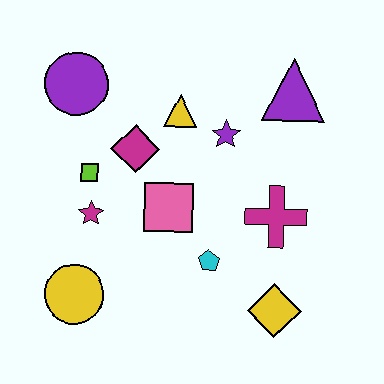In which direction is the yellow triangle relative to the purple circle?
The yellow triangle is to the right of the purple circle.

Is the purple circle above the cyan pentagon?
Yes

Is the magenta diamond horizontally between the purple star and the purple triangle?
No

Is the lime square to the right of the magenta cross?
No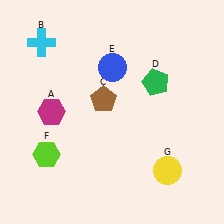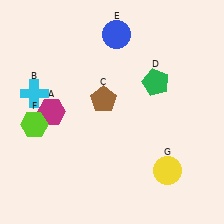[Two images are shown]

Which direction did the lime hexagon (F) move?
The lime hexagon (F) moved up.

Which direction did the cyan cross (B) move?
The cyan cross (B) moved down.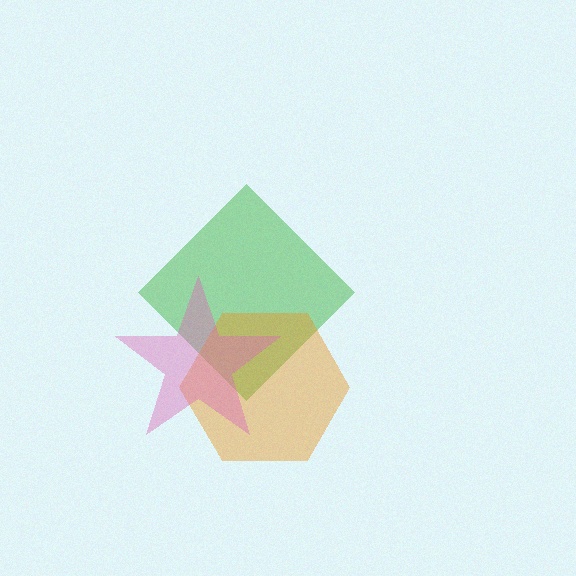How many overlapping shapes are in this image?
There are 3 overlapping shapes in the image.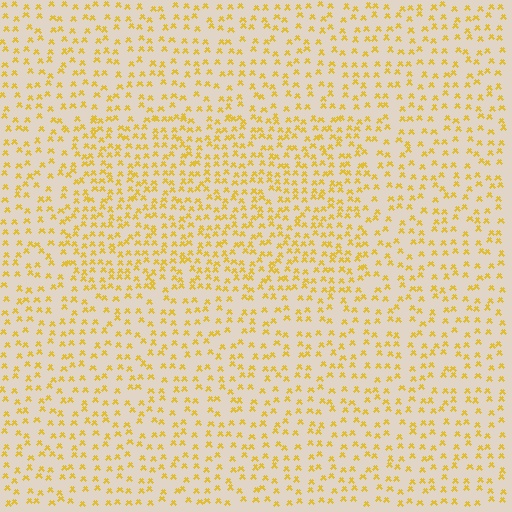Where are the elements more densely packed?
The elements are more densely packed inside the rectangle boundary.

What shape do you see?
I see a rectangle.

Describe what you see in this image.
The image contains small yellow elements arranged at two different densities. A rectangle-shaped region is visible where the elements are more densely packed than the surrounding area.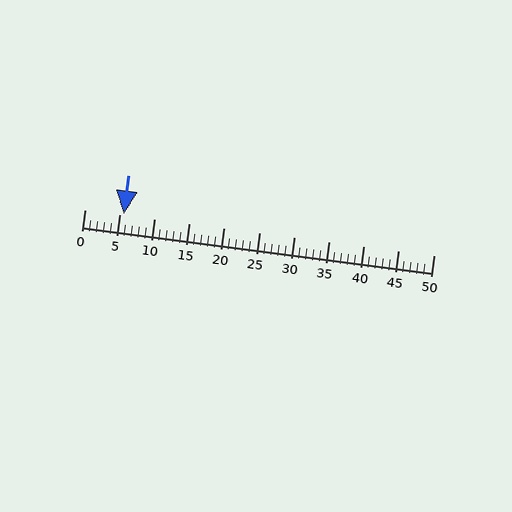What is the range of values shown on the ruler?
The ruler shows values from 0 to 50.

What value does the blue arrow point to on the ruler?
The blue arrow points to approximately 6.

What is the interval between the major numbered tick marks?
The major tick marks are spaced 5 units apart.